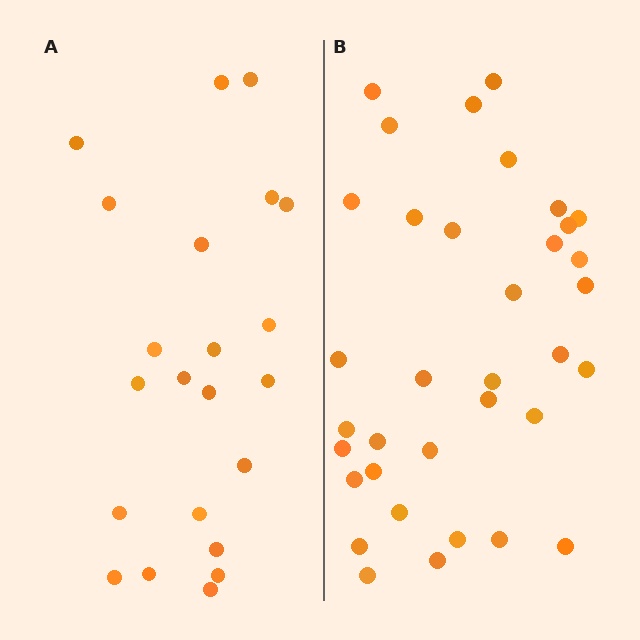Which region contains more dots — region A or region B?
Region B (the right region) has more dots.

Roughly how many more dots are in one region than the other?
Region B has approximately 15 more dots than region A.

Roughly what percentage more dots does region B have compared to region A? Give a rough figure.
About 60% more.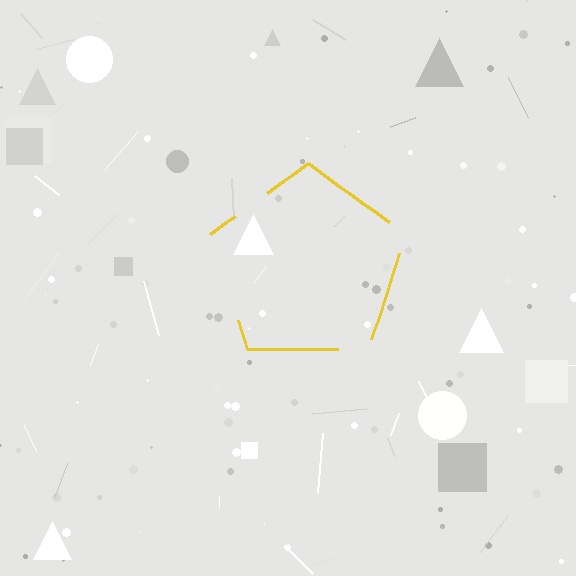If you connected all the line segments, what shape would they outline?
They would outline a pentagon.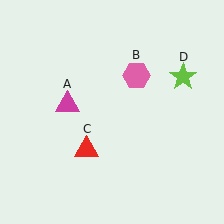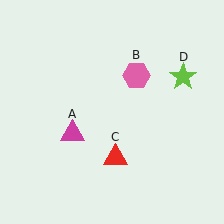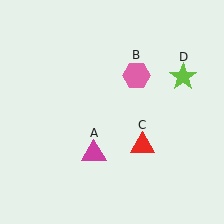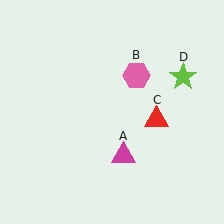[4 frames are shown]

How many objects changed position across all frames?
2 objects changed position: magenta triangle (object A), red triangle (object C).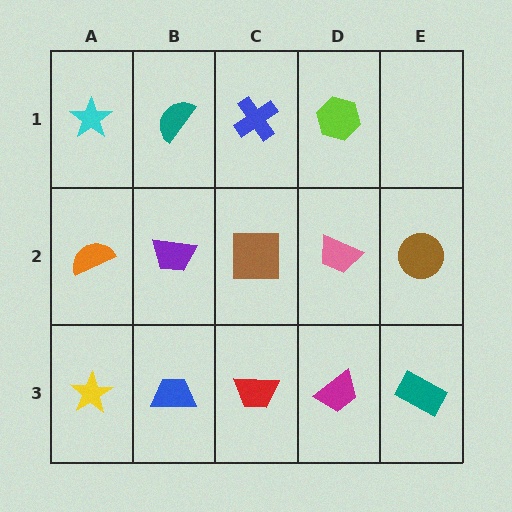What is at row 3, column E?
A teal rectangle.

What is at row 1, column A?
A cyan star.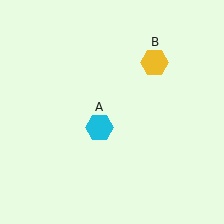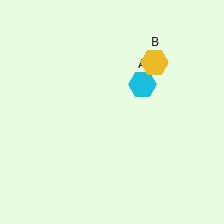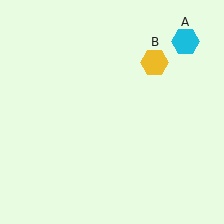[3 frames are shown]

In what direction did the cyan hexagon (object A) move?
The cyan hexagon (object A) moved up and to the right.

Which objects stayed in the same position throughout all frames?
Yellow hexagon (object B) remained stationary.